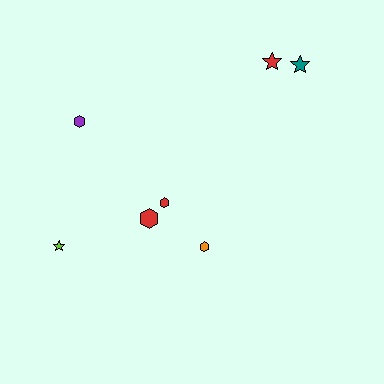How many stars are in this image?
There are 3 stars.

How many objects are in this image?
There are 7 objects.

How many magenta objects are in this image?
There are no magenta objects.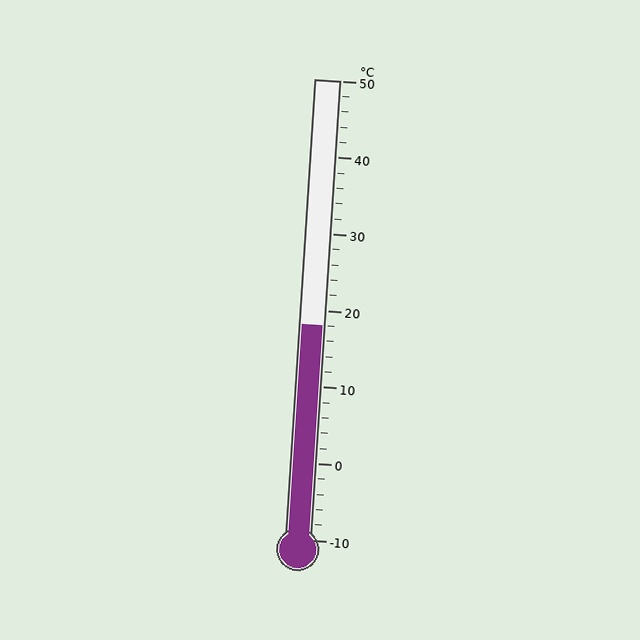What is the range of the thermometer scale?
The thermometer scale ranges from -10°C to 50°C.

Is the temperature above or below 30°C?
The temperature is below 30°C.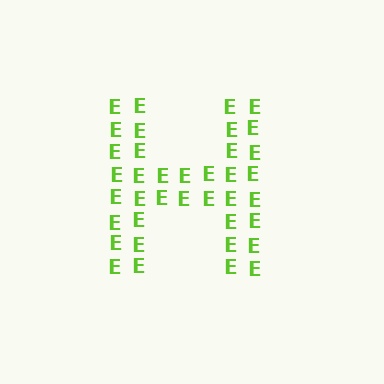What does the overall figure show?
The overall figure shows the letter H.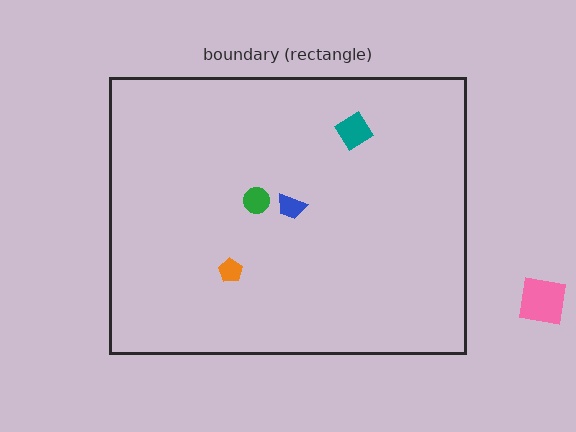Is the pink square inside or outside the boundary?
Outside.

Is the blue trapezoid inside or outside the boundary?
Inside.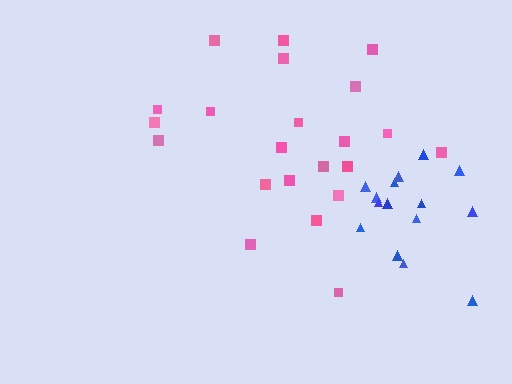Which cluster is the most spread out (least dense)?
Pink.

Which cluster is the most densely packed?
Blue.